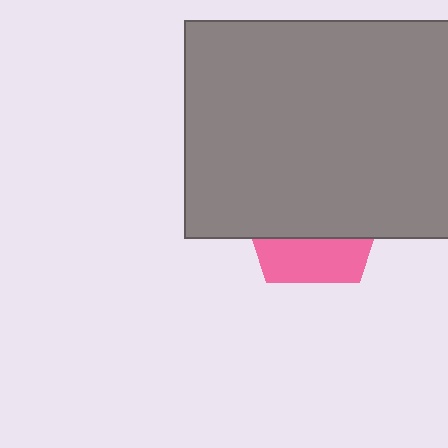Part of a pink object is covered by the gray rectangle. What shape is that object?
It is a pentagon.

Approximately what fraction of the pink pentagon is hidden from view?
Roughly 69% of the pink pentagon is hidden behind the gray rectangle.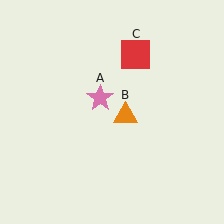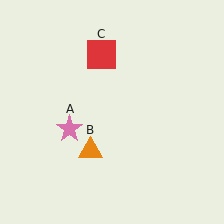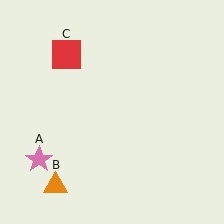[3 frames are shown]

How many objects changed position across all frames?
3 objects changed position: pink star (object A), orange triangle (object B), red square (object C).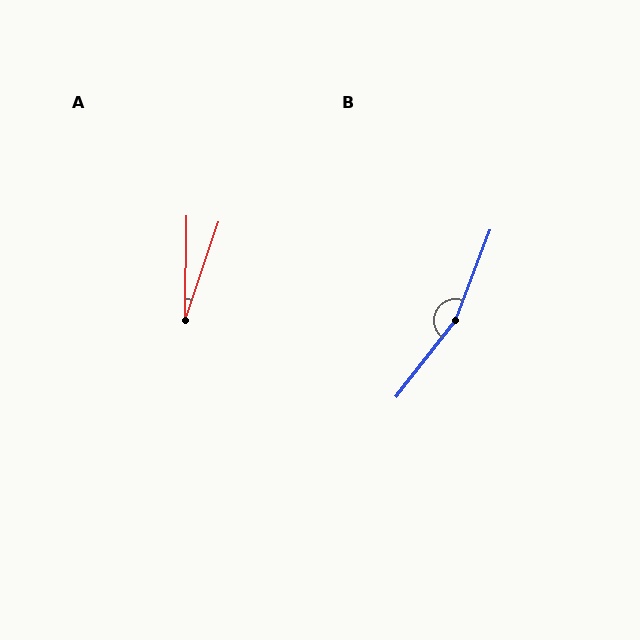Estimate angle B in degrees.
Approximately 163 degrees.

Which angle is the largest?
B, at approximately 163 degrees.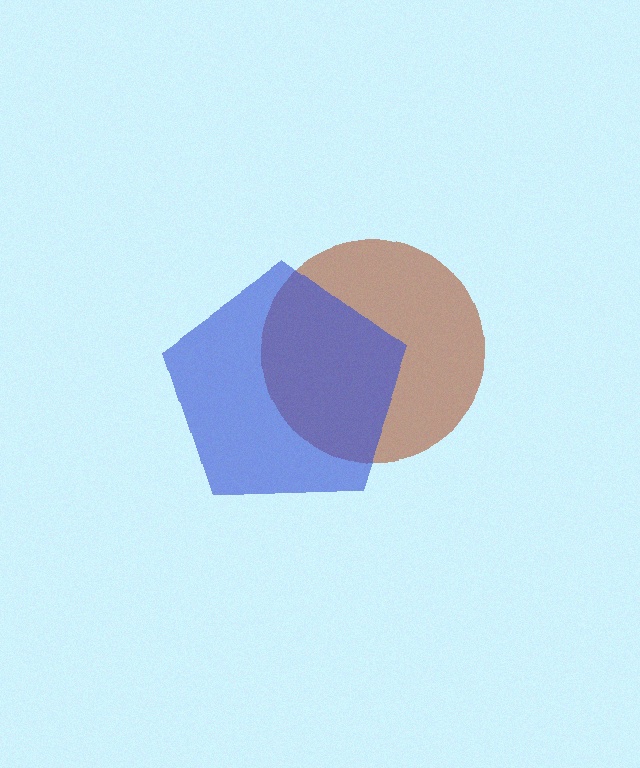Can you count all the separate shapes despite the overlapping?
Yes, there are 2 separate shapes.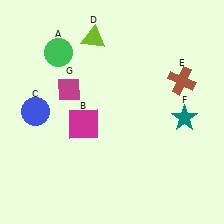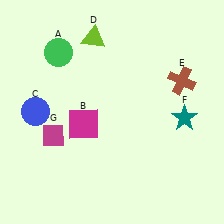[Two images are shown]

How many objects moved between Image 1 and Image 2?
1 object moved between the two images.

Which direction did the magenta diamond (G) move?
The magenta diamond (G) moved down.